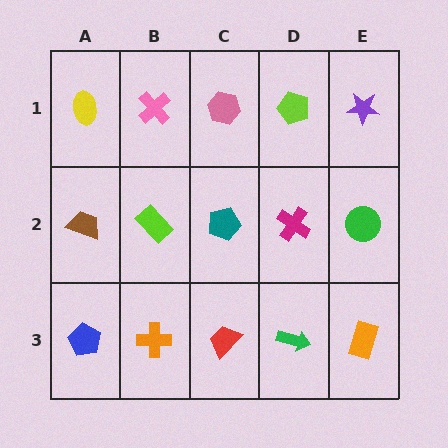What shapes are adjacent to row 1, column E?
A green circle (row 2, column E), a lime pentagon (row 1, column D).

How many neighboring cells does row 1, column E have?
2.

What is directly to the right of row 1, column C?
A lime pentagon.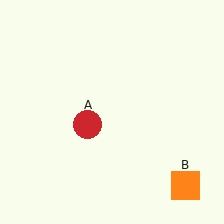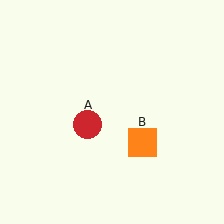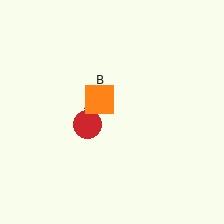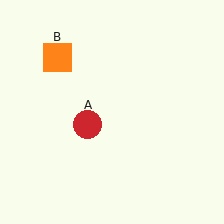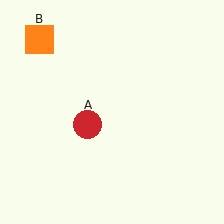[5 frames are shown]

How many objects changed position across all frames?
1 object changed position: orange square (object B).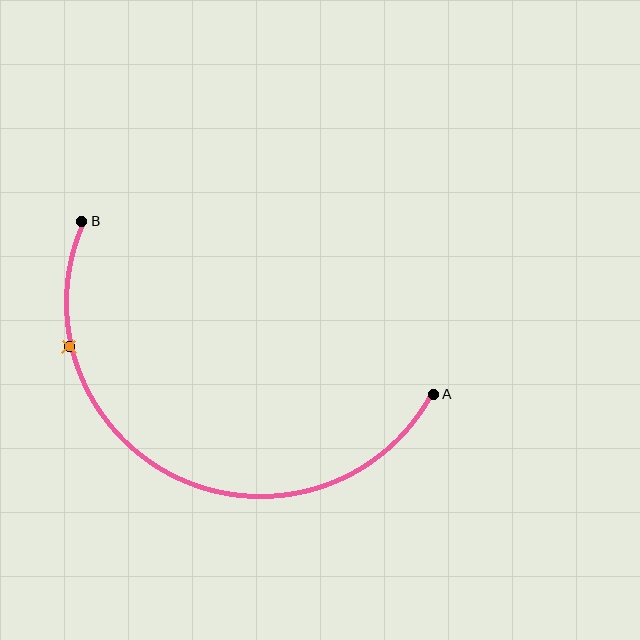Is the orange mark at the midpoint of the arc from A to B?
No. The orange mark lies on the arc but is closer to endpoint B. The arc midpoint would be at the point on the curve equidistant along the arc from both A and B.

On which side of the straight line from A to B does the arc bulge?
The arc bulges below the straight line connecting A and B.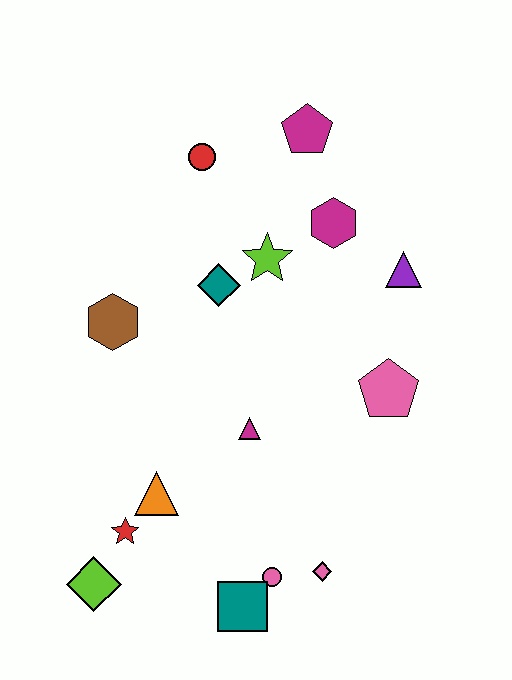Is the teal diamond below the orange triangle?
No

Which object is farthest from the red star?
The magenta pentagon is farthest from the red star.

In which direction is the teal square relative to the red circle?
The teal square is below the red circle.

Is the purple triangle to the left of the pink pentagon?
No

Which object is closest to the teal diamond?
The lime star is closest to the teal diamond.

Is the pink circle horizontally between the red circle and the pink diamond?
Yes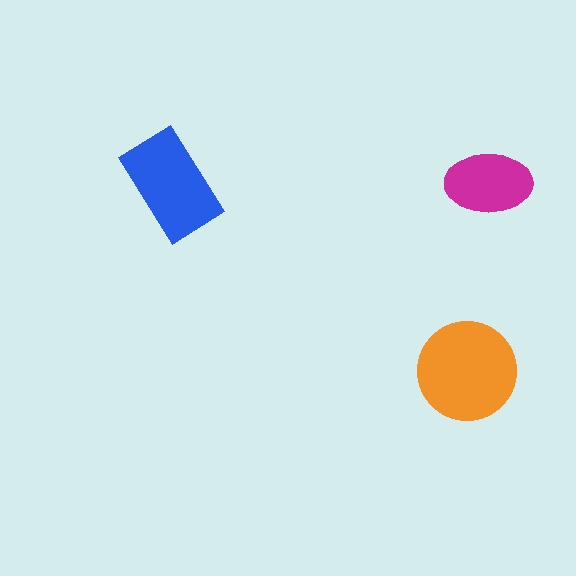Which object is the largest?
The orange circle.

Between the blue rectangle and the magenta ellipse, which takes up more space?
The blue rectangle.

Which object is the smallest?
The magenta ellipse.